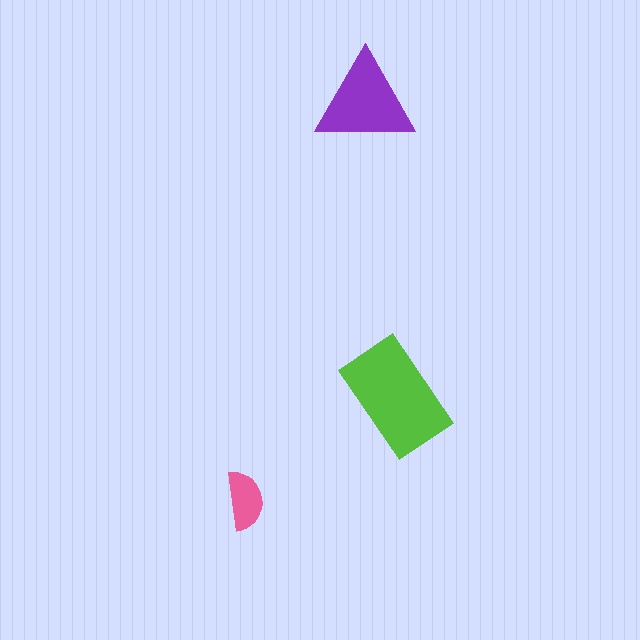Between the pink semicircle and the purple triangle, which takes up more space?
The purple triangle.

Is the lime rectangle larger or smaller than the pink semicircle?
Larger.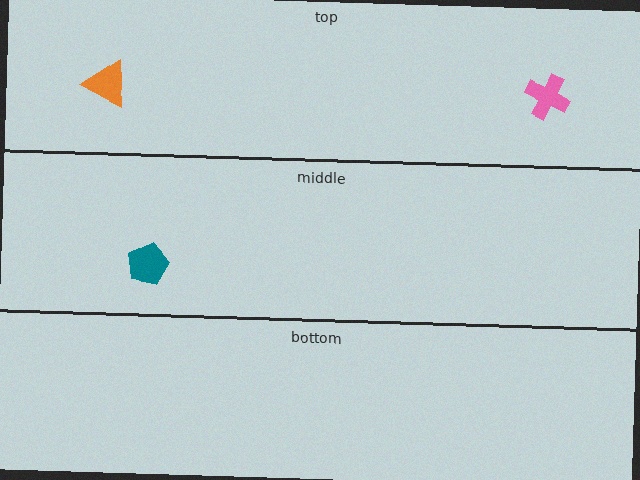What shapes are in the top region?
The orange triangle, the pink cross.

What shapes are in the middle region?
The teal pentagon.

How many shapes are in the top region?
2.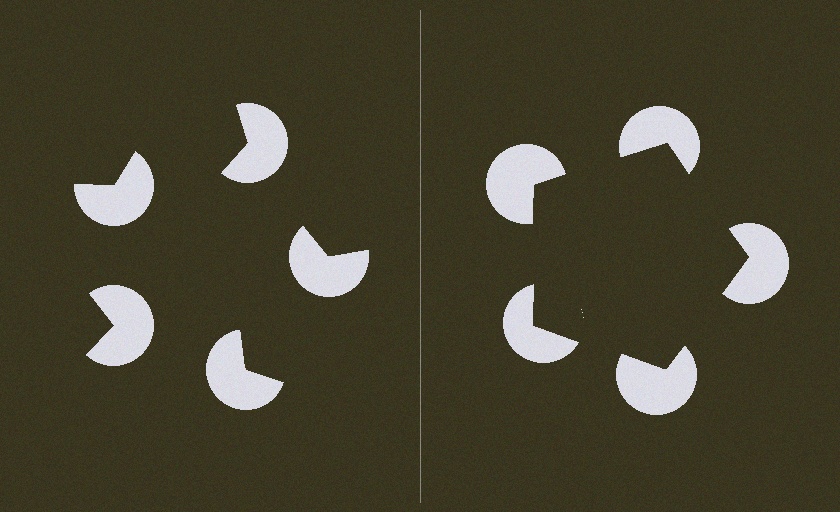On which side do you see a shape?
An illusory pentagon appears on the right side. On the left side the wedge cuts are rotated, so no coherent shape forms.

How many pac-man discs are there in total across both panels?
10 — 5 on each side.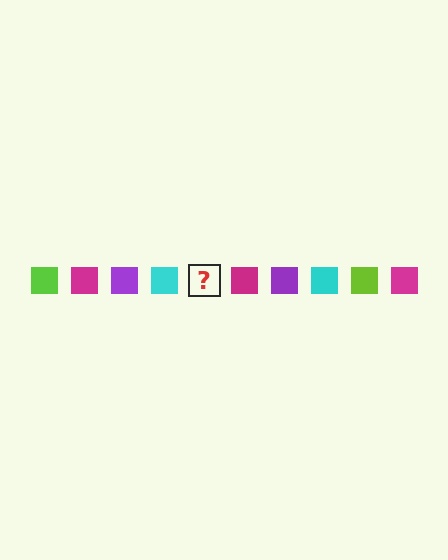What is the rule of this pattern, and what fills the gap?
The rule is that the pattern cycles through lime, magenta, purple, cyan squares. The gap should be filled with a lime square.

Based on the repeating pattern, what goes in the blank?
The blank should be a lime square.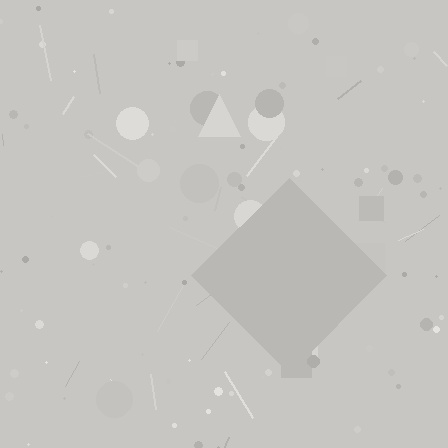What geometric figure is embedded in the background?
A diamond is embedded in the background.